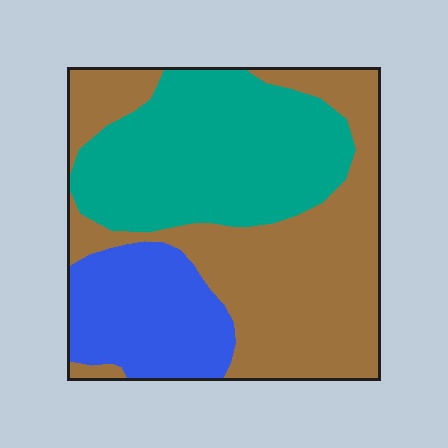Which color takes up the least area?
Blue, at roughly 20%.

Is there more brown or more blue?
Brown.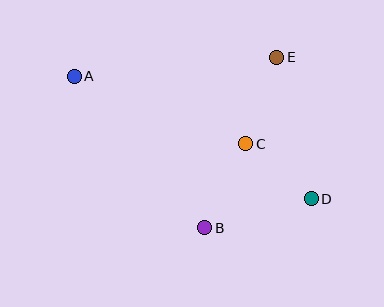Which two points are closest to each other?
Points C and D are closest to each other.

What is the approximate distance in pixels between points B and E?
The distance between B and E is approximately 185 pixels.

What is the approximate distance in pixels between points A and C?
The distance between A and C is approximately 184 pixels.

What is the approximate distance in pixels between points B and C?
The distance between B and C is approximately 93 pixels.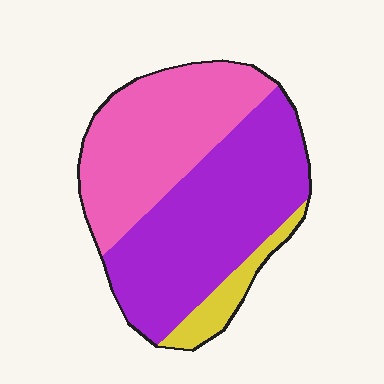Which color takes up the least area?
Yellow, at roughly 10%.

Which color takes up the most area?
Purple, at roughly 50%.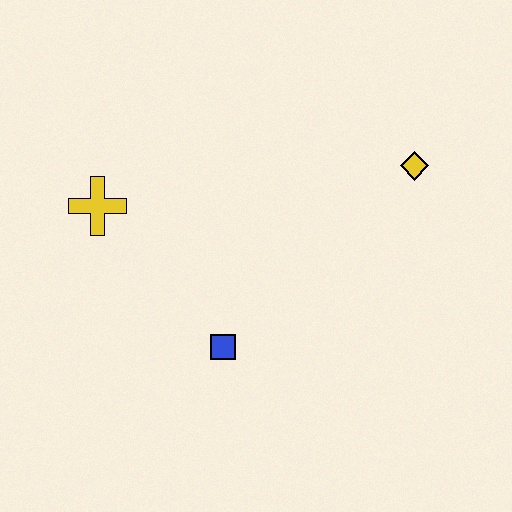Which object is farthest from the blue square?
The yellow diamond is farthest from the blue square.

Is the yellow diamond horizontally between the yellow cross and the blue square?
No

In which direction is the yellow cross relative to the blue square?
The yellow cross is above the blue square.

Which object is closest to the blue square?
The yellow cross is closest to the blue square.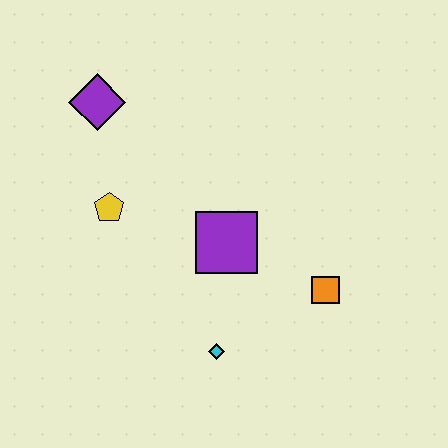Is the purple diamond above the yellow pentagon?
Yes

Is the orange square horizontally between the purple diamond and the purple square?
No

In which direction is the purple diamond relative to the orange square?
The purple diamond is to the left of the orange square.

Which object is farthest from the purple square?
The purple diamond is farthest from the purple square.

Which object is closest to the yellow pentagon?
The purple diamond is closest to the yellow pentagon.